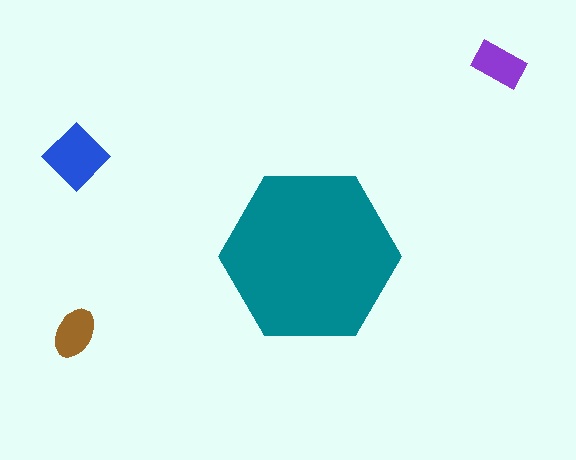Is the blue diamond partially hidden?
No, the blue diamond is fully visible.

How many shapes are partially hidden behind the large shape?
0 shapes are partially hidden.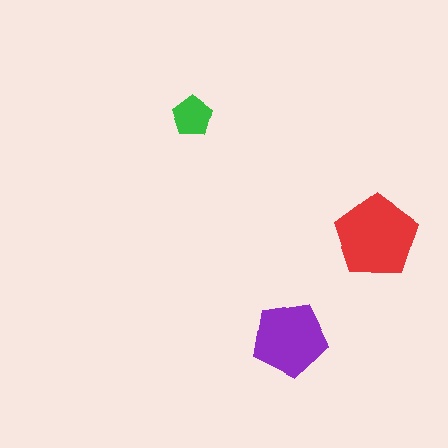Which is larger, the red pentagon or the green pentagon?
The red one.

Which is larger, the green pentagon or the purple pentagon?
The purple one.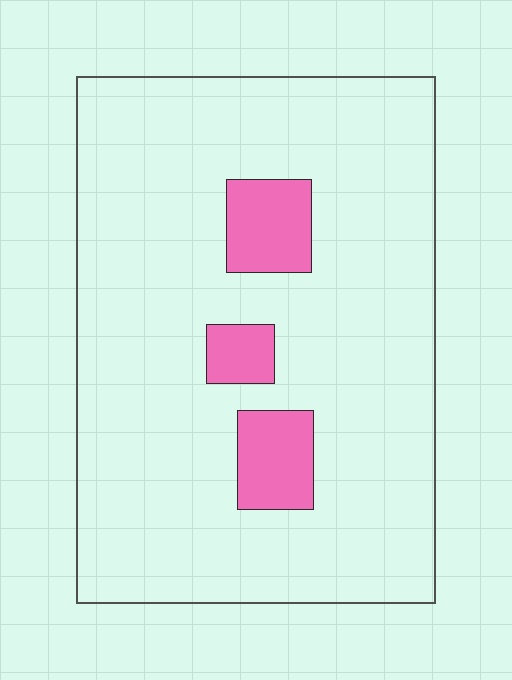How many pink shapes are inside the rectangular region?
3.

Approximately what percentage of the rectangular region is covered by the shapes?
Approximately 10%.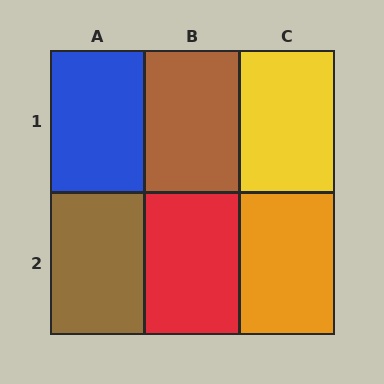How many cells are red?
1 cell is red.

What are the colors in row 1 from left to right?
Blue, brown, yellow.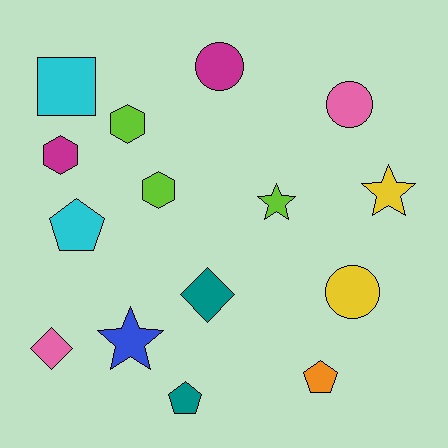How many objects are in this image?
There are 15 objects.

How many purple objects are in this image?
There are no purple objects.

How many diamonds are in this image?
There are 2 diamonds.